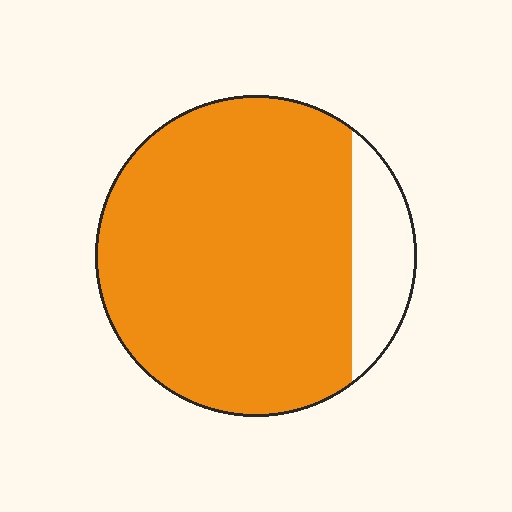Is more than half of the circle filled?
Yes.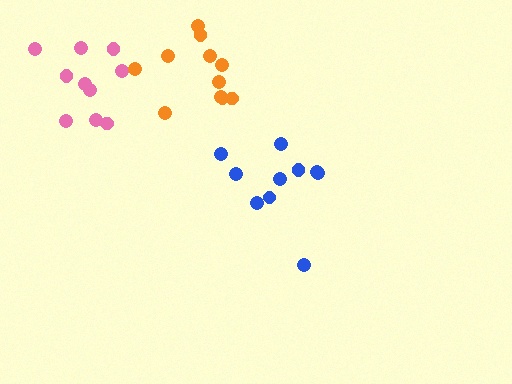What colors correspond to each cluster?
The clusters are colored: pink, blue, orange.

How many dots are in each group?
Group 1: 10 dots, Group 2: 10 dots, Group 3: 11 dots (31 total).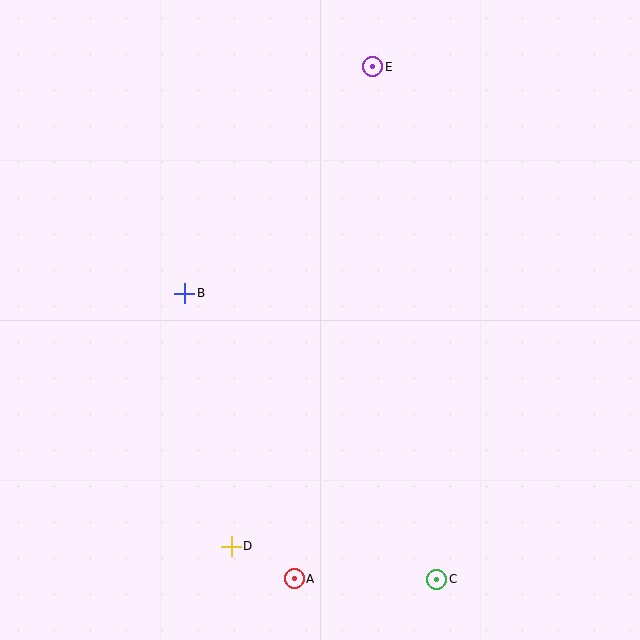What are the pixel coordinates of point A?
Point A is at (294, 579).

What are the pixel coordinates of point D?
Point D is at (231, 546).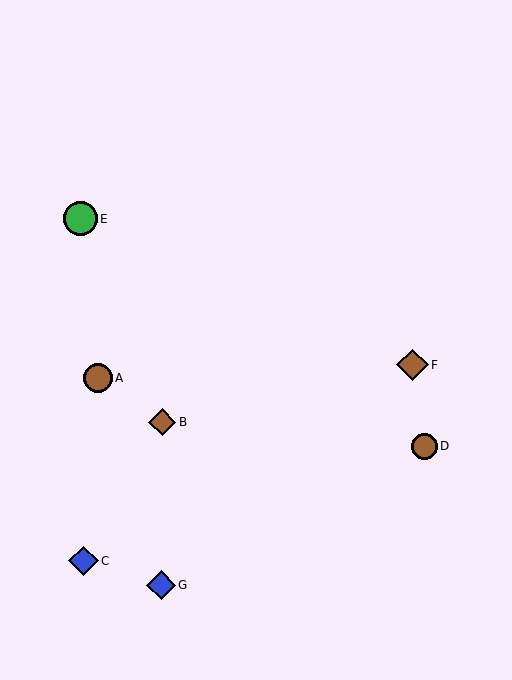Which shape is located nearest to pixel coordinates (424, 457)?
The brown circle (labeled D) at (424, 446) is nearest to that location.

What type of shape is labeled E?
Shape E is a green circle.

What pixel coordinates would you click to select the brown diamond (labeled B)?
Click at (162, 422) to select the brown diamond B.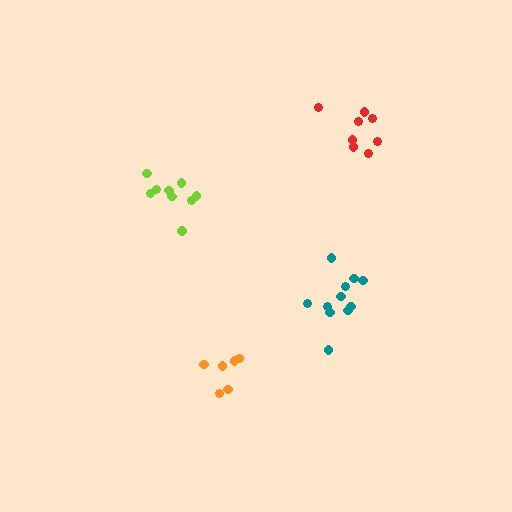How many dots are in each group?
Group 1: 11 dots, Group 2: 9 dots, Group 3: 6 dots, Group 4: 8 dots (34 total).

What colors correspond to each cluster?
The clusters are colored: teal, lime, orange, red.